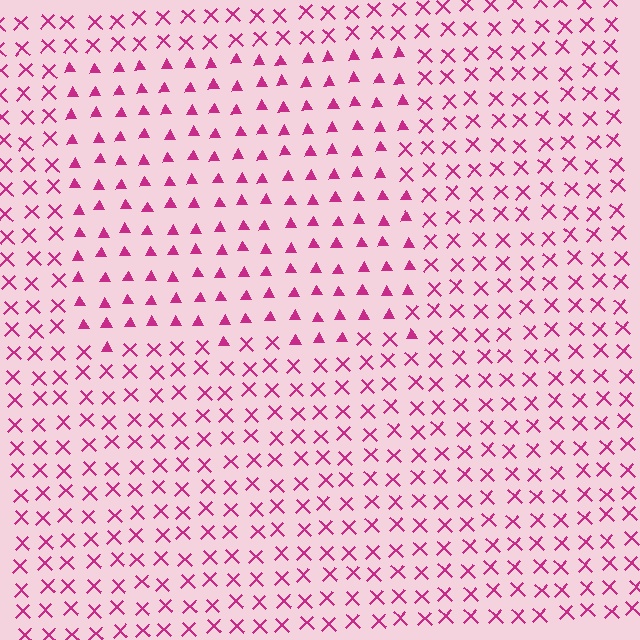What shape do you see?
I see a rectangle.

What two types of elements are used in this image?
The image uses triangles inside the rectangle region and X marks outside it.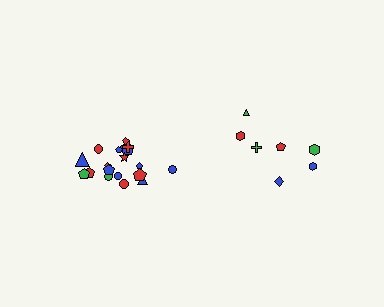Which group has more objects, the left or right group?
The left group.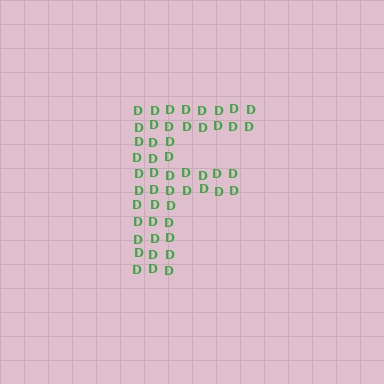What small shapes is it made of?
It is made of small letter D's.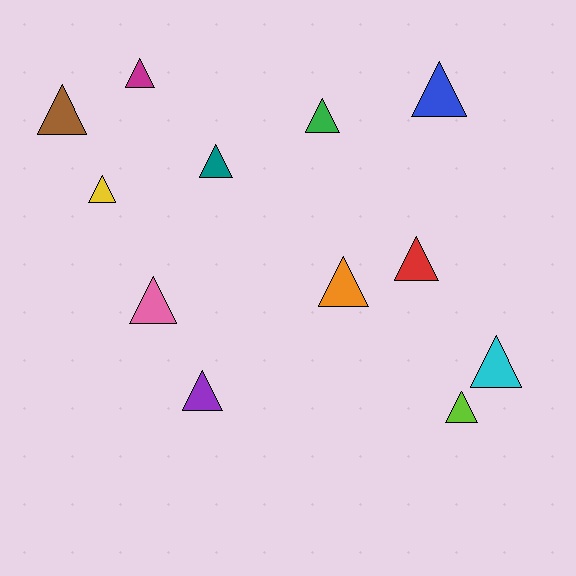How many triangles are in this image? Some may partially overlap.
There are 12 triangles.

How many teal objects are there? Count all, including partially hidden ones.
There is 1 teal object.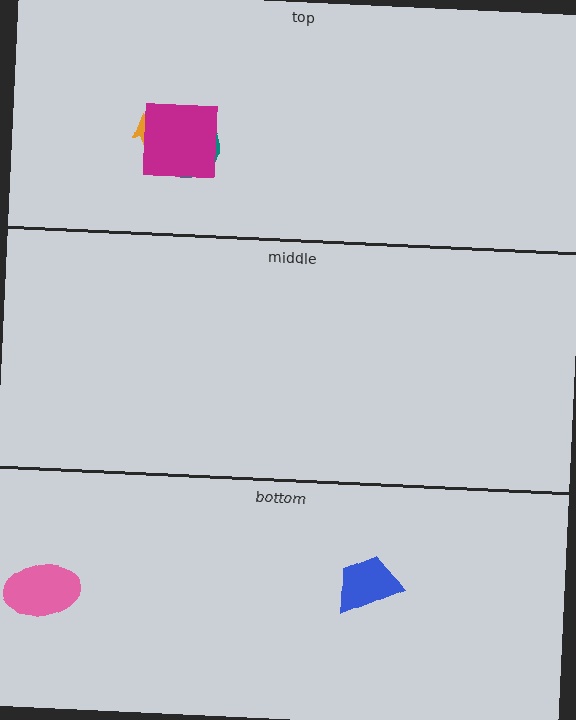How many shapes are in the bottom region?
2.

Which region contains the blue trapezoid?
The bottom region.